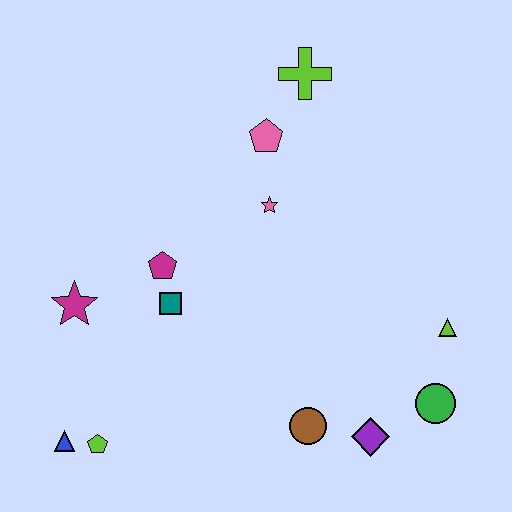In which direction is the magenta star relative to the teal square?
The magenta star is to the left of the teal square.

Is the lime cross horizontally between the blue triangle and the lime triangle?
Yes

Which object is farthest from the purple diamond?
The lime cross is farthest from the purple diamond.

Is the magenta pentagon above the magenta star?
Yes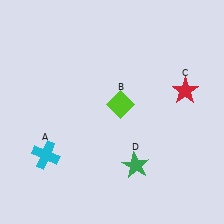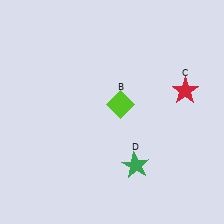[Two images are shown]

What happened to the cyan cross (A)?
The cyan cross (A) was removed in Image 2. It was in the bottom-left area of Image 1.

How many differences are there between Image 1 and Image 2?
There is 1 difference between the two images.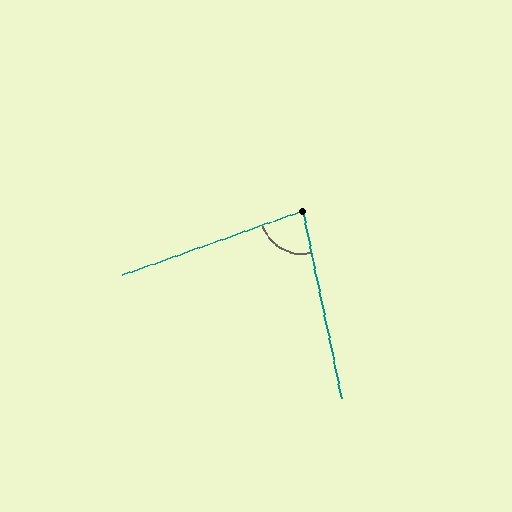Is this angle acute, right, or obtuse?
It is acute.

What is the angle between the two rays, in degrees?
Approximately 82 degrees.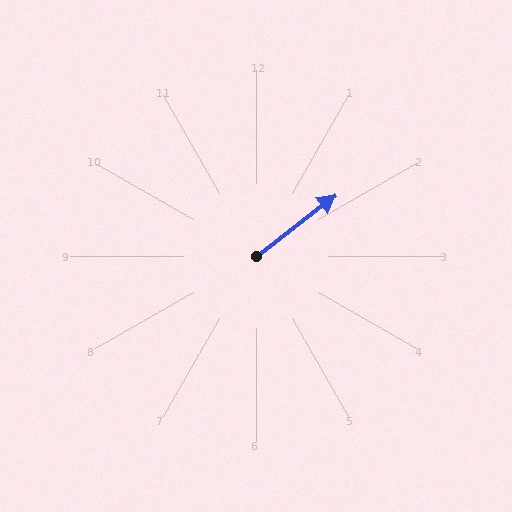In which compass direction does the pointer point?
Northeast.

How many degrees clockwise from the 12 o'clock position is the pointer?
Approximately 52 degrees.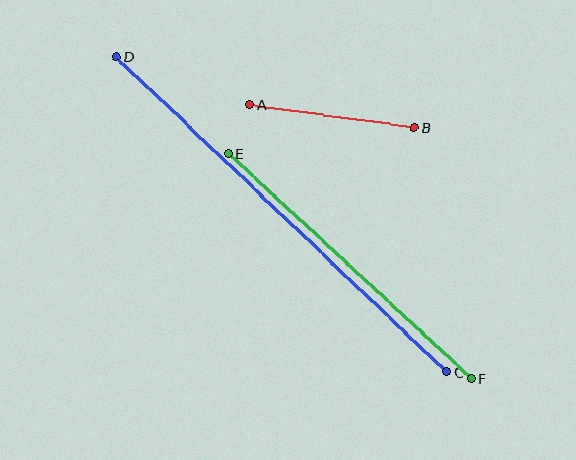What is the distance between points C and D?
The distance is approximately 457 pixels.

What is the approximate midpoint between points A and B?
The midpoint is at approximately (332, 116) pixels.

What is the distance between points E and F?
The distance is approximately 331 pixels.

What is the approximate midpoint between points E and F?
The midpoint is at approximately (350, 266) pixels.